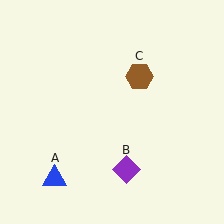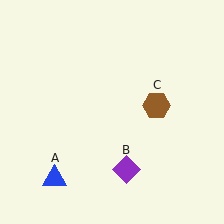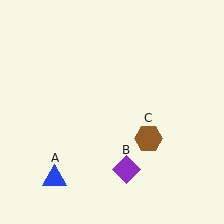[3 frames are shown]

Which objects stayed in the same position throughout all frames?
Blue triangle (object A) and purple diamond (object B) remained stationary.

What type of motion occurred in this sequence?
The brown hexagon (object C) rotated clockwise around the center of the scene.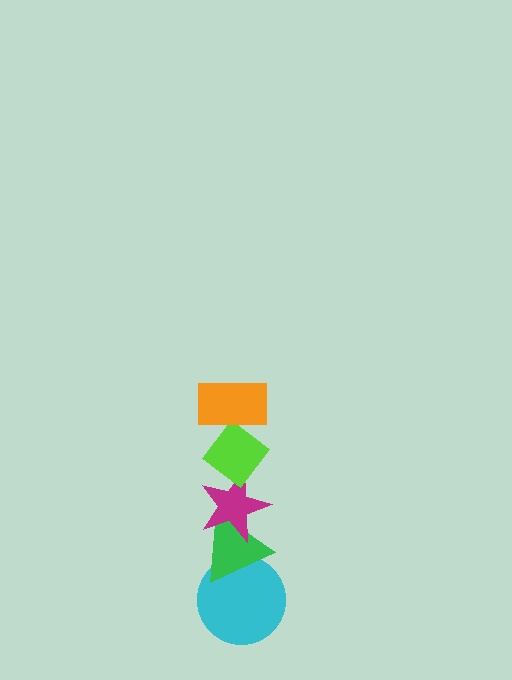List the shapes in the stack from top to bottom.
From top to bottom: the orange rectangle, the lime diamond, the magenta star, the green triangle, the cyan circle.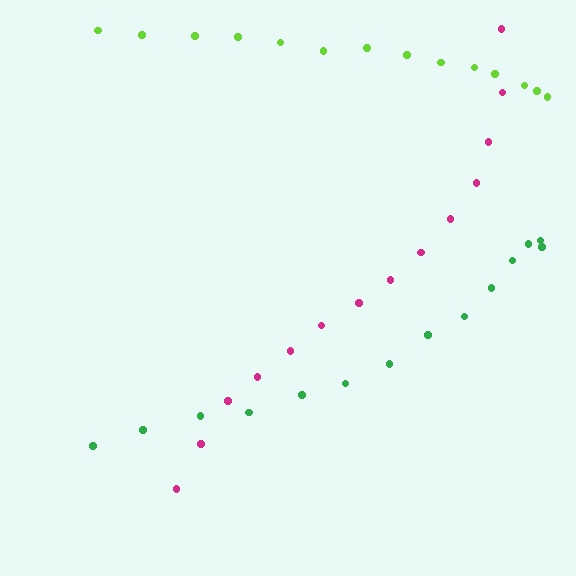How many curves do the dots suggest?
There are 3 distinct paths.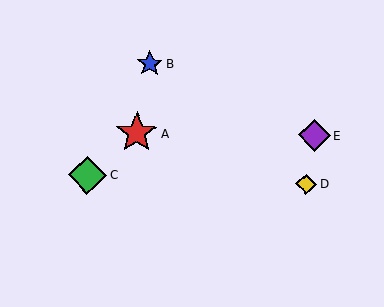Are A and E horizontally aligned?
Yes, both are at y≈133.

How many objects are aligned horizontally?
2 objects (A, E) are aligned horizontally.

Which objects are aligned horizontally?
Objects A, E are aligned horizontally.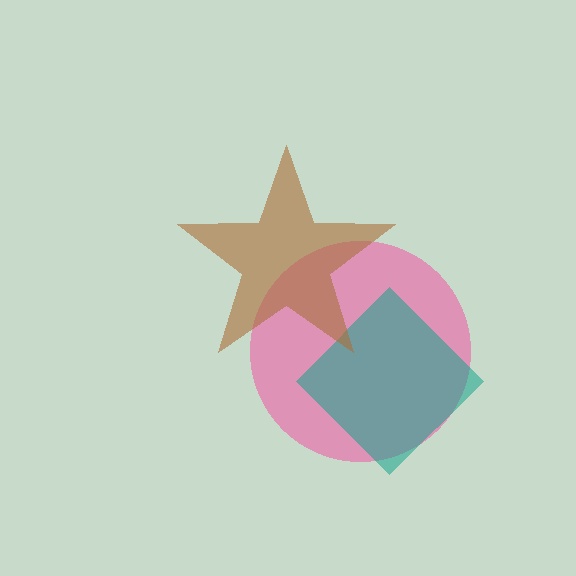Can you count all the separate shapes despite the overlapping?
Yes, there are 3 separate shapes.